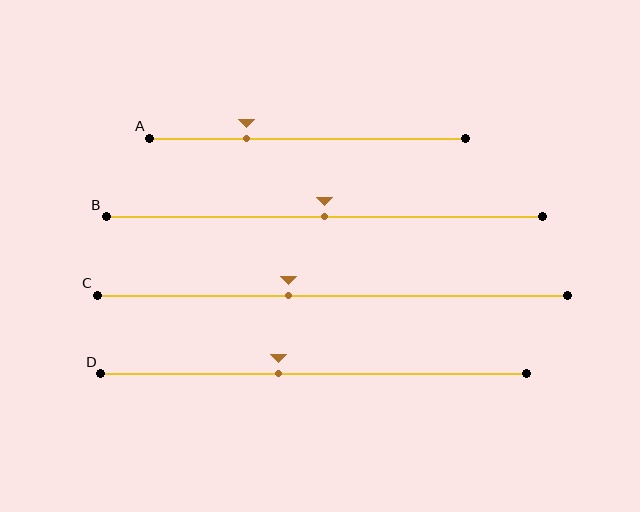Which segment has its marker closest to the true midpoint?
Segment B has its marker closest to the true midpoint.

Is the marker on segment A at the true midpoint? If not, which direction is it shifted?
No, the marker on segment A is shifted to the left by about 19% of the segment length.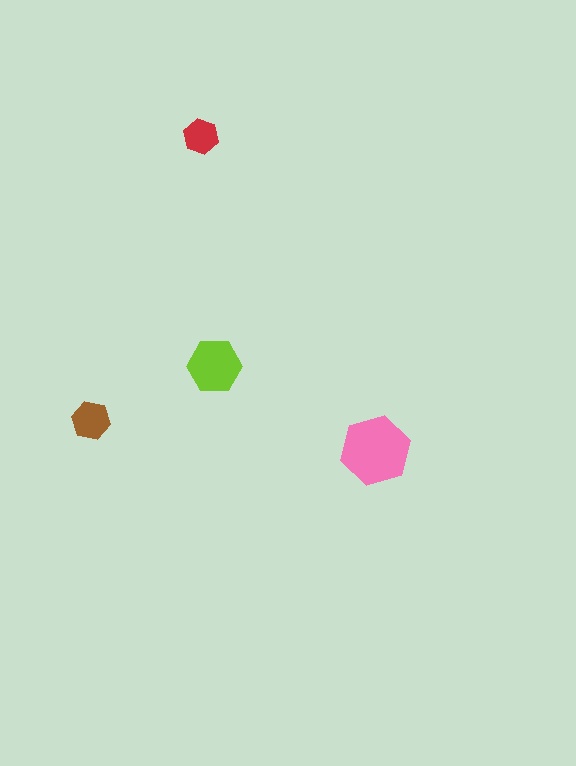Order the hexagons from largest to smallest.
the pink one, the lime one, the brown one, the red one.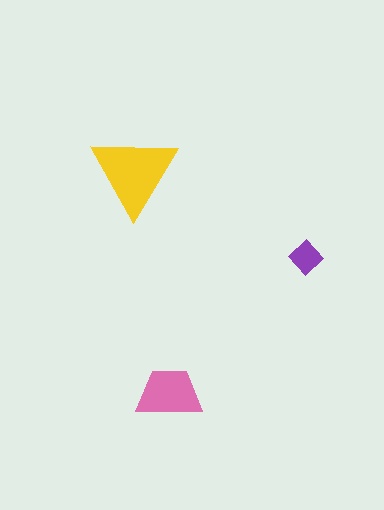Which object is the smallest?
The purple diamond.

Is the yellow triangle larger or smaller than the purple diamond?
Larger.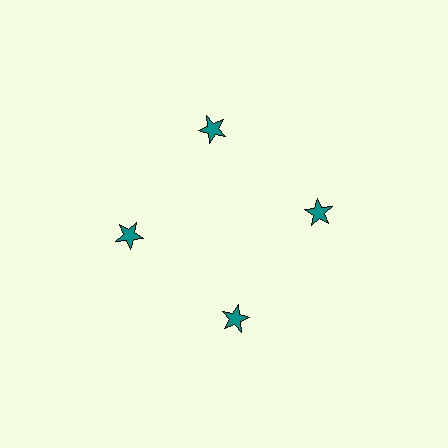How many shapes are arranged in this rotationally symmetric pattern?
There are 4 shapes, arranged in 4 groups of 1.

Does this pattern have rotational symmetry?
Yes, this pattern has 4-fold rotational symmetry. It looks the same after rotating 90 degrees around the center.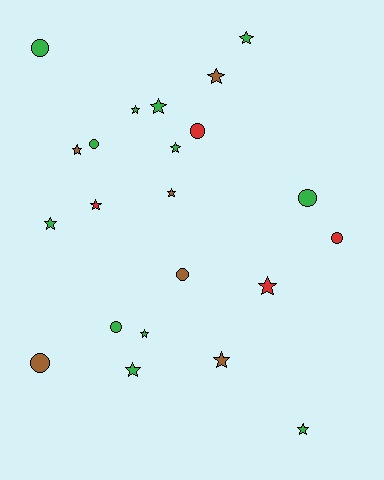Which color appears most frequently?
Green, with 12 objects.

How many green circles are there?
There are 4 green circles.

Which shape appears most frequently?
Star, with 14 objects.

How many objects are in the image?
There are 22 objects.